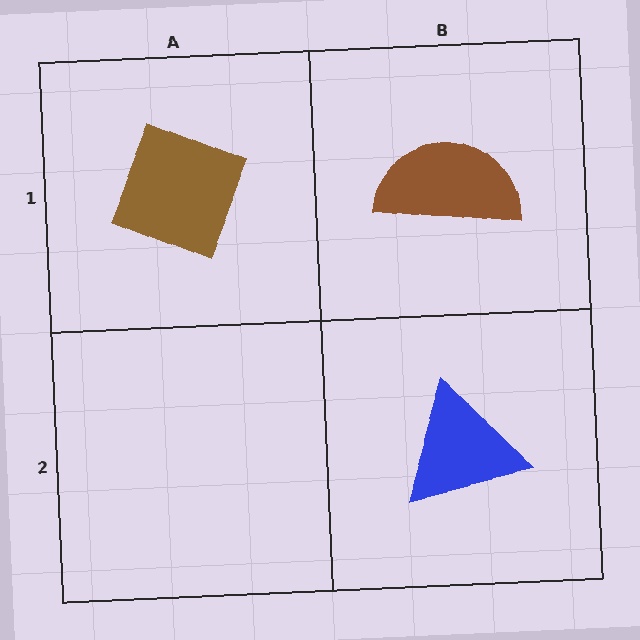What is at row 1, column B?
A brown semicircle.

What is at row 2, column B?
A blue triangle.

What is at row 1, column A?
A brown diamond.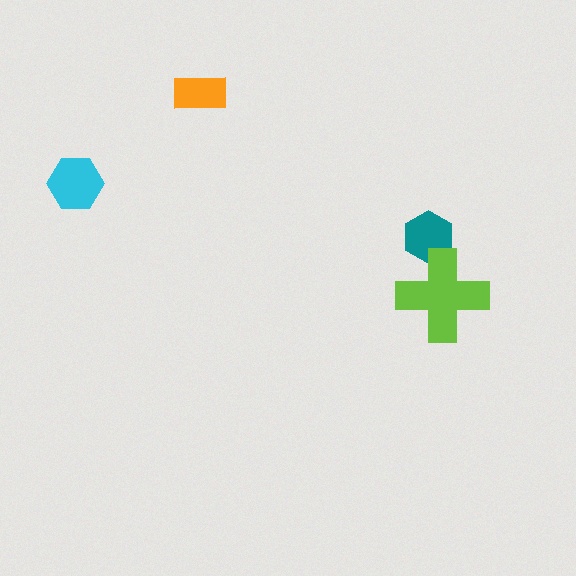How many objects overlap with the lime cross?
1 object overlaps with the lime cross.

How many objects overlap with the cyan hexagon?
0 objects overlap with the cyan hexagon.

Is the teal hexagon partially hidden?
Yes, it is partially covered by another shape.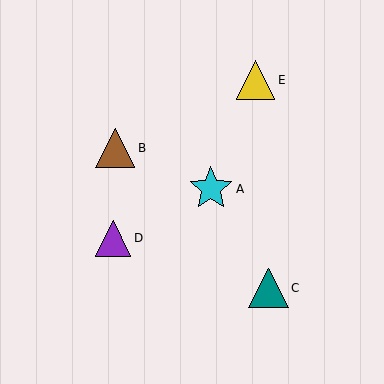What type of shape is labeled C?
Shape C is a teal triangle.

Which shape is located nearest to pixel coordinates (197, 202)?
The cyan star (labeled A) at (211, 189) is nearest to that location.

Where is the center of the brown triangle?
The center of the brown triangle is at (115, 148).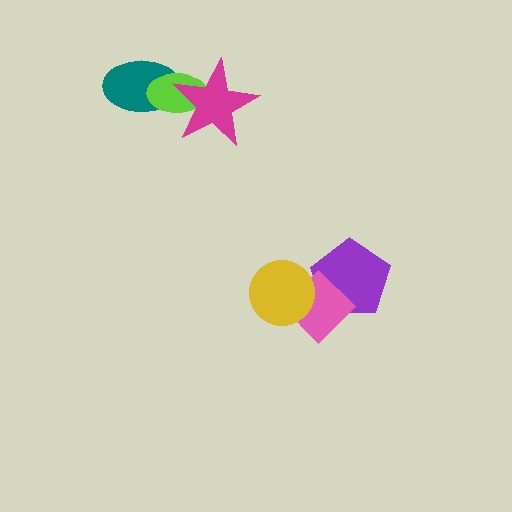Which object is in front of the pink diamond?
The yellow circle is in front of the pink diamond.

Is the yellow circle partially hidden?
No, no other shape covers it.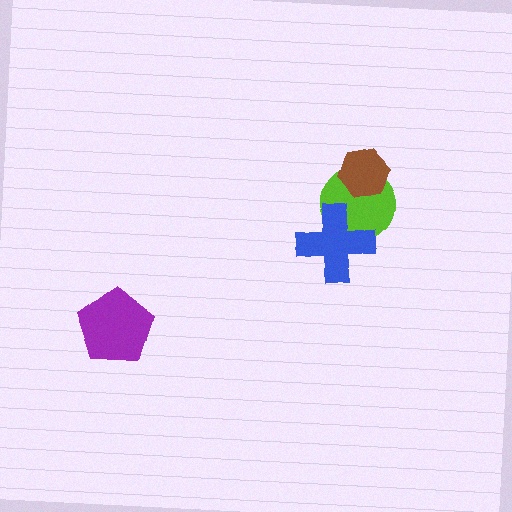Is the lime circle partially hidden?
Yes, it is partially covered by another shape.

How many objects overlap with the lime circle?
2 objects overlap with the lime circle.